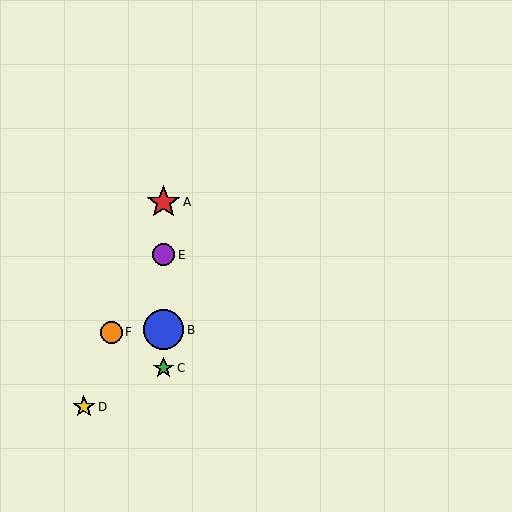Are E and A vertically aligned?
Yes, both are at x≈164.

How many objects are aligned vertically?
4 objects (A, B, C, E) are aligned vertically.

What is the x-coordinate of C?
Object C is at x≈164.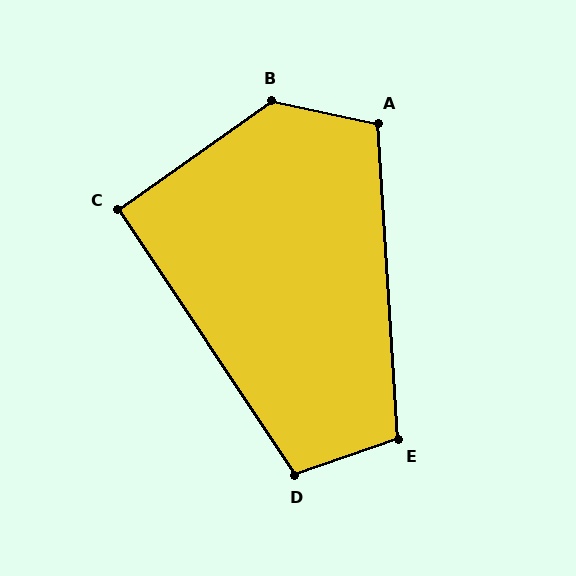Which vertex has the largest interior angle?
B, at approximately 133 degrees.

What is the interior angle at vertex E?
Approximately 105 degrees (obtuse).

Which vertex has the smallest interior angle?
C, at approximately 91 degrees.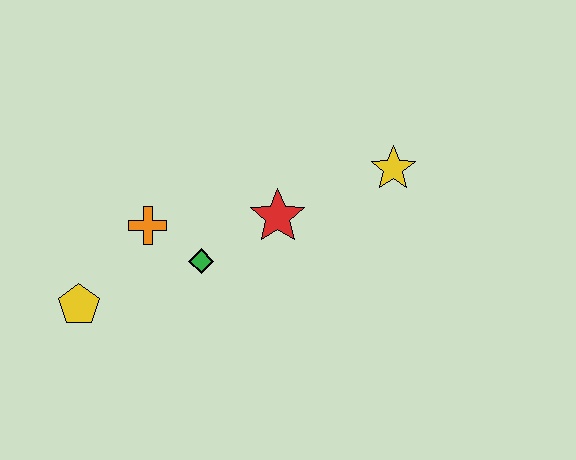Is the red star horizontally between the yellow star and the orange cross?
Yes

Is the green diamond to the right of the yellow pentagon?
Yes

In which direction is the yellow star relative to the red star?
The yellow star is to the right of the red star.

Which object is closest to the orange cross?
The green diamond is closest to the orange cross.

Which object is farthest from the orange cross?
The yellow star is farthest from the orange cross.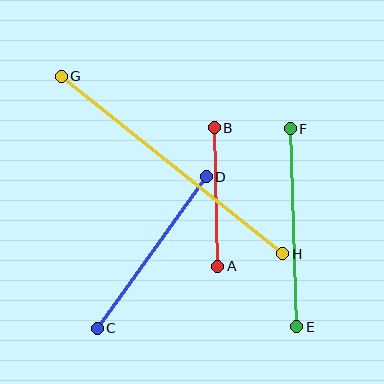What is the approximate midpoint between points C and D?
The midpoint is at approximately (152, 252) pixels.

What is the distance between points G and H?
The distance is approximately 284 pixels.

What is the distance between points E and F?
The distance is approximately 199 pixels.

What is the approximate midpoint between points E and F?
The midpoint is at approximately (293, 228) pixels.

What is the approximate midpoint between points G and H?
The midpoint is at approximately (172, 165) pixels.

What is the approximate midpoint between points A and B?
The midpoint is at approximately (216, 197) pixels.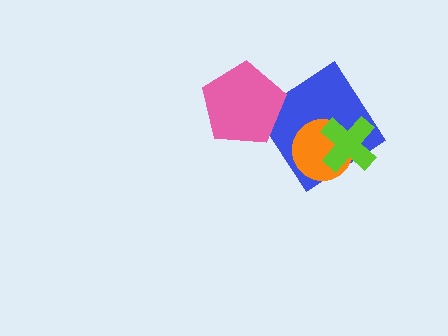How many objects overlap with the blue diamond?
3 objects overlap with the blue diamond.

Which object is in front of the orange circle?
The lime cross is in front of the orange circle.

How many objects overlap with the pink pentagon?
1 object overlaps with the pink pentagon.